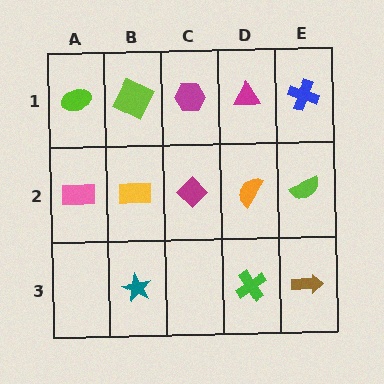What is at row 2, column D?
An orange semicircle.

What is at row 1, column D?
A magenta triangle.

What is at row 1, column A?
A lime ellipse.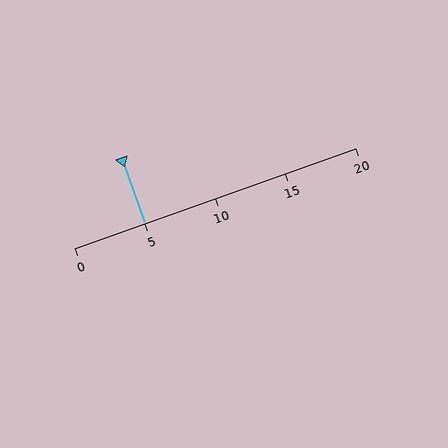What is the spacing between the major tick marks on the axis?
The major ticks are spaced 5 apart.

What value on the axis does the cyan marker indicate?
The marker indicates approximately 5.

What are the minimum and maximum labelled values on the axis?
The axis runs from 0 to 20.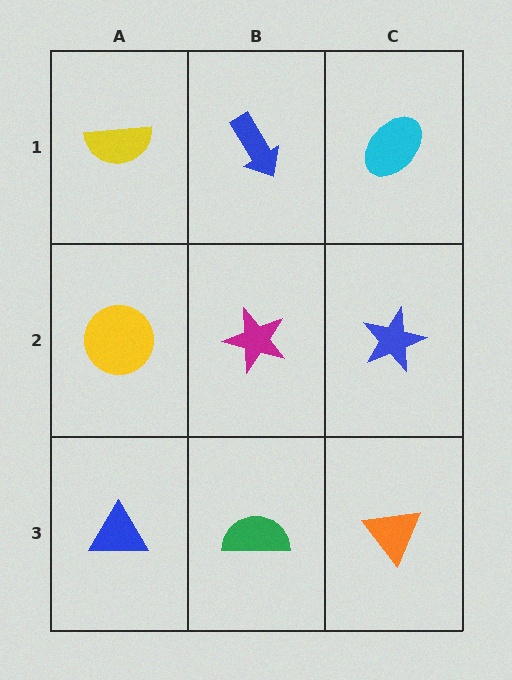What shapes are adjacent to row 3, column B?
A magenta star (row 2, column B), a blue triangle (row 3, column A), an orange triangle (row 3, column C).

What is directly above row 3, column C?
A blue star.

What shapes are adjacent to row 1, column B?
A magenta star (row 2, column B), a yellow semicircle (row 1, column A), a cyan ellipse (row 1, column C).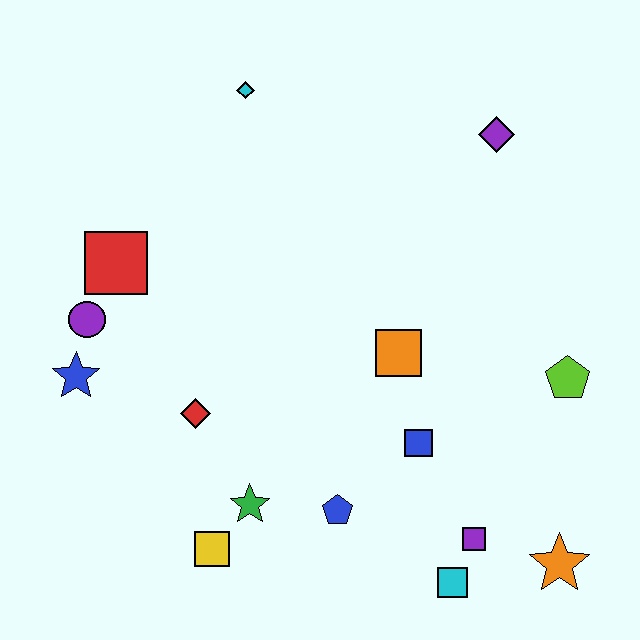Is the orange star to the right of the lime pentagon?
No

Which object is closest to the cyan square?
The purple square is closest to the cyan square.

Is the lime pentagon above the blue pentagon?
Yes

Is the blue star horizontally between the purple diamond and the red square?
No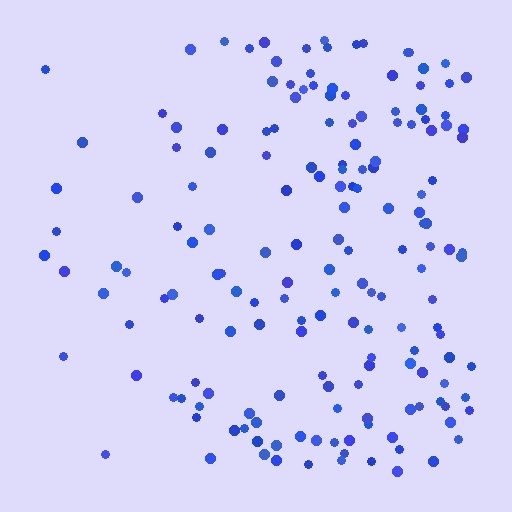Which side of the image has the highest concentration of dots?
The right.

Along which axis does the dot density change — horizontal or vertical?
Horizontal.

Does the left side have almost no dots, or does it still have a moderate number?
Still a moderate number, just noticeably fewer than the right.